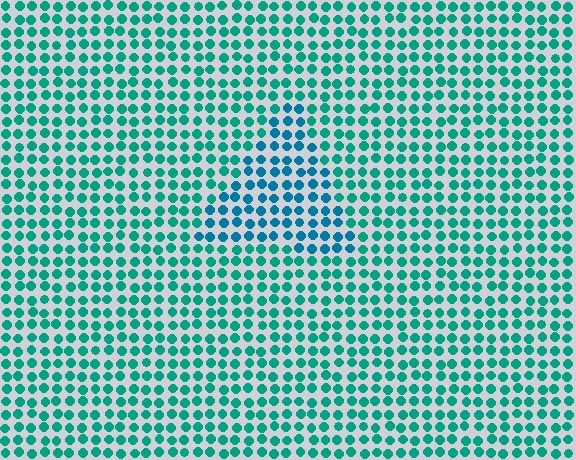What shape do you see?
I see a triangle.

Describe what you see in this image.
The image is filled with small teal elements in a uniform arrangement. A triangle-shaped region is visible where the elements are tinted to a slightly different hue, forming a subtle color boundary.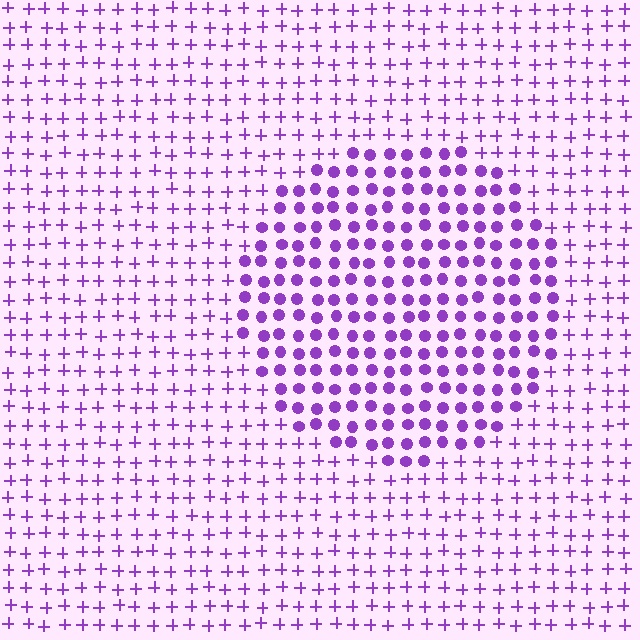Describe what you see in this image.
The image is filled with small purple elements arranged in a uniform grid. A circle-shaped region contains circles, while the surrounding area contains plus signs. The boundary is defined purely by the change in element shape.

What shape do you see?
I see a circle.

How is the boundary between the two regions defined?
The boundary is defined by a change in element shape: circles inside vs. plus signs outside. All elements share the same color and spacing.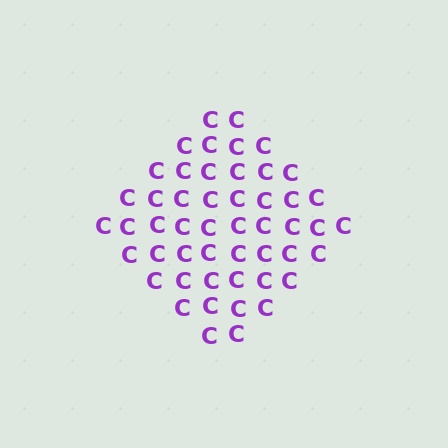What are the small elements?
The small elements are letter C's.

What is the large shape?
The large shape is a diamond.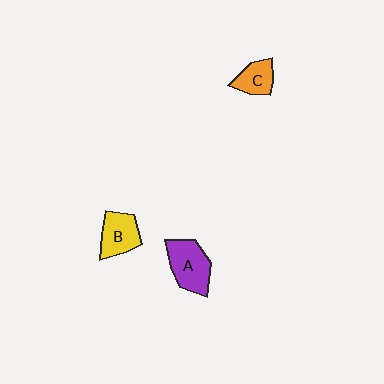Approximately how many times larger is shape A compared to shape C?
Approximately 1.6 times.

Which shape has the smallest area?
Shape C (orange).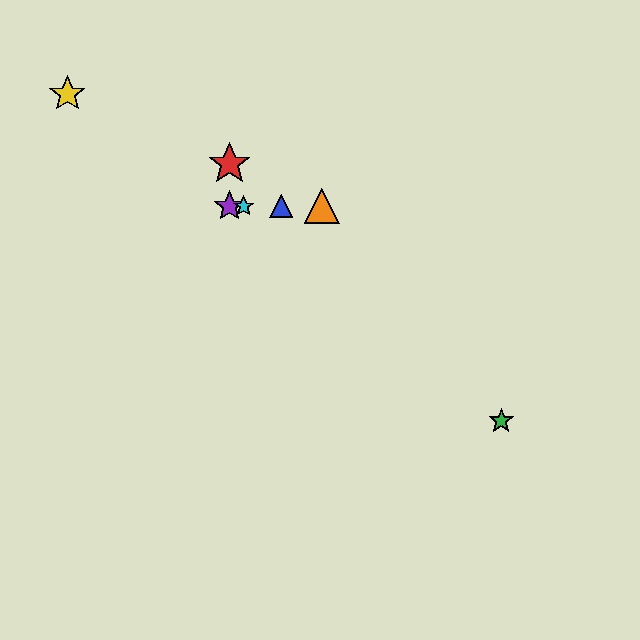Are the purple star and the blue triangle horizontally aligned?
Yes, both are at y≈206.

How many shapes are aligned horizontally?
4 shapes (the blue triangle, the purple star, the orange triangle, the cyan star) are aligned horizontally.